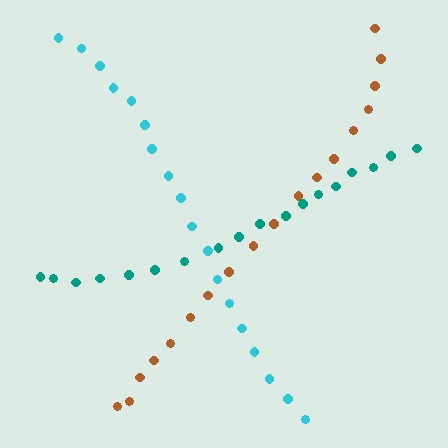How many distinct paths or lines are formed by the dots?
There are 3 distinct paths.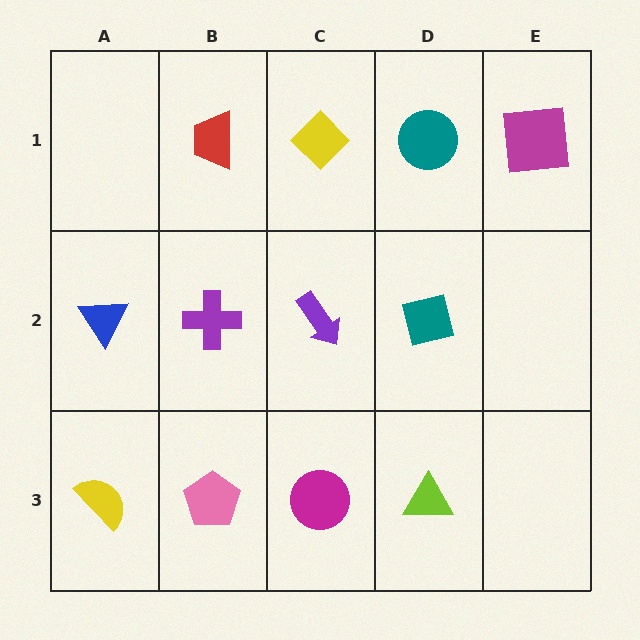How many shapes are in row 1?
4 shapes.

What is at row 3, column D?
A lime triangle.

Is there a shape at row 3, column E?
No, that cell is empty.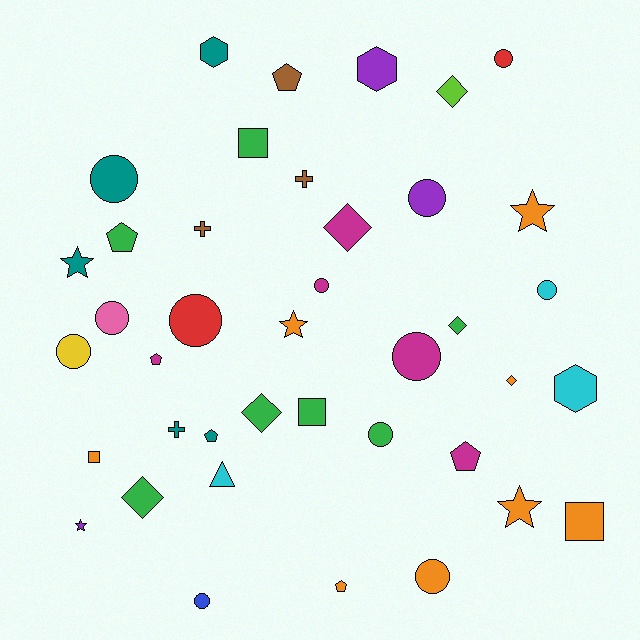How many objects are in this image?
There are 40 objects.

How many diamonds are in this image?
There are 6 diamonds.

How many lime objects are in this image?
There is 1 lime object.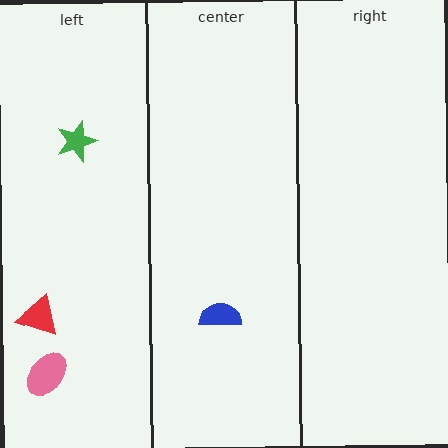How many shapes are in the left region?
3.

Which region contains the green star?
The left region.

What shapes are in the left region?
The green star, the pink ellipse, the red triangle.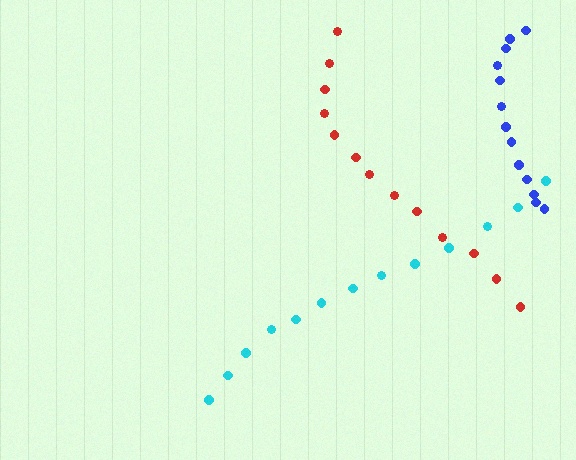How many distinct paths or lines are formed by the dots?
There are 3 distinct paths.